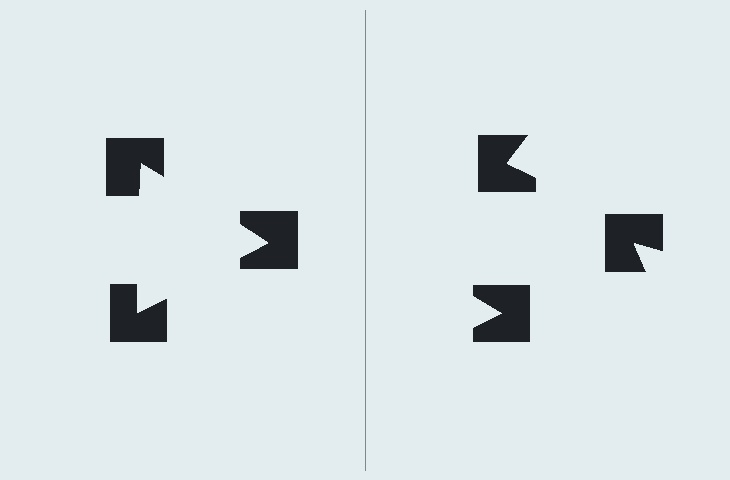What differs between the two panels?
The notched squares are positioned identically on both sides; only the wedge orientations differ. On the left they align to a triangle; on the right they are misaligned.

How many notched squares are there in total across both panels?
6 — 3 on each side.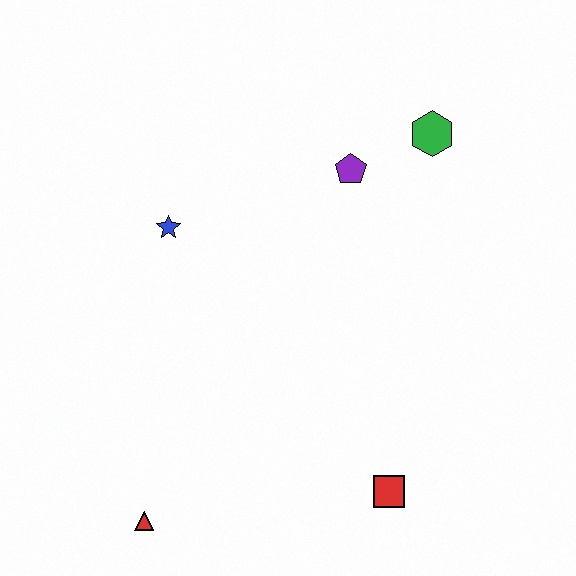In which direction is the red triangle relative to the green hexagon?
The red triangle is below the green hexagon.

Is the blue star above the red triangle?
Yes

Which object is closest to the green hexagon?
The purple pentagon is closest to the green hexagon.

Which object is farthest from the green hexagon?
The red triangle is farthest from the green hexagon.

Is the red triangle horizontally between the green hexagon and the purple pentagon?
No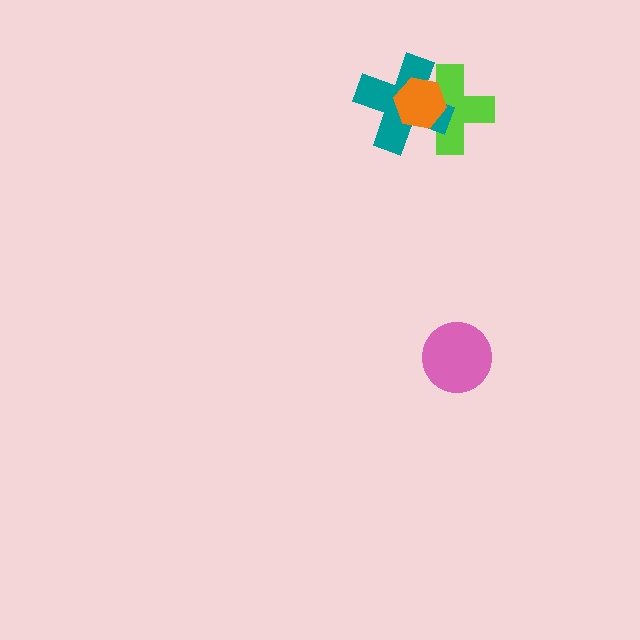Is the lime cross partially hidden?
Yes, it is partially covered by another shape.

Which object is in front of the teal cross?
The orange hexagon is in front of the teal cross.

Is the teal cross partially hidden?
Yes, it is partially covered by another shape.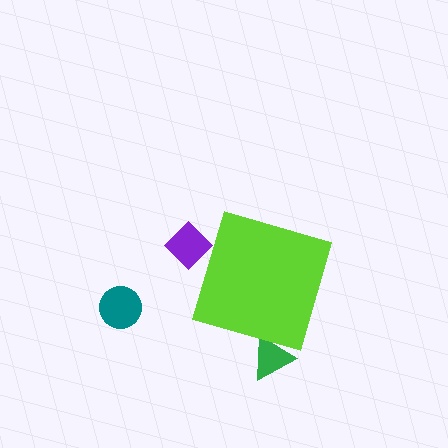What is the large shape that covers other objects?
A lime diamond.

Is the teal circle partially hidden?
No, the teal circle is fully visible.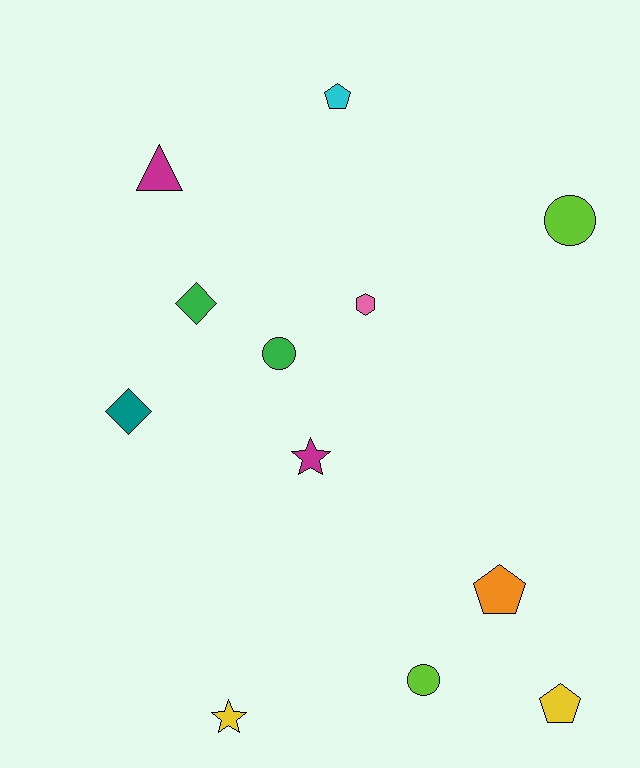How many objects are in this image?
There are 12 objects.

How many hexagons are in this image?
There is 1 hexagon.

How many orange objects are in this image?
There is 1 orange object.